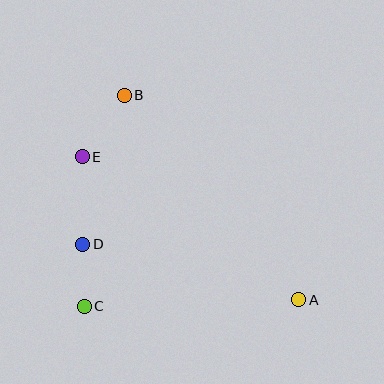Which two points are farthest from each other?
Points A and B are farthest from each other.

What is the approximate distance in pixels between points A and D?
The distance between A and D is approximately 223 pixels.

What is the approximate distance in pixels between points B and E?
The distance between B and E is approximately 74 pixels.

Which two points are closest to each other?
Points C and D are closest to each other.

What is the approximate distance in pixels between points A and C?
The distance between A and C is approximately 215 pixels.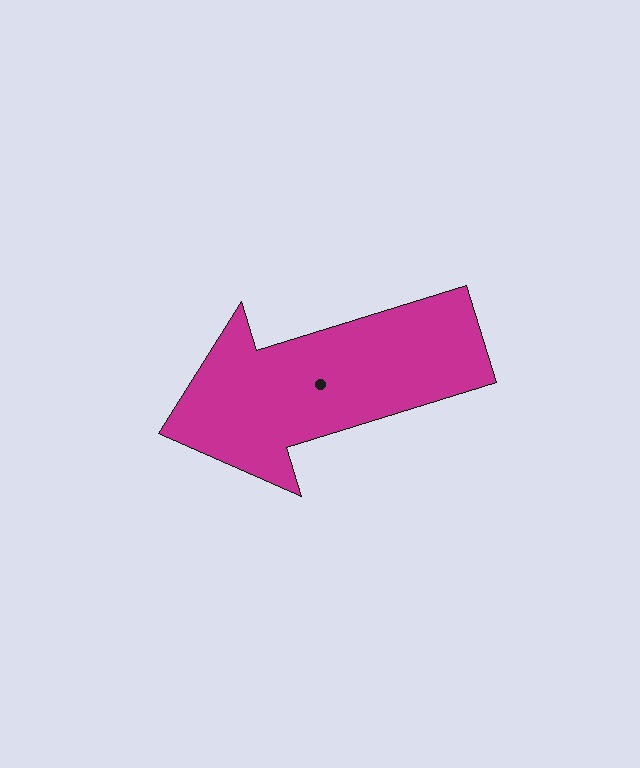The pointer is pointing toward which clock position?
Roughly 8 o'clock.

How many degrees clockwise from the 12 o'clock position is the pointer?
Approximately 253 degrees.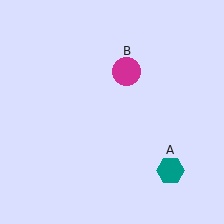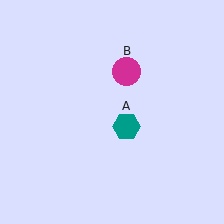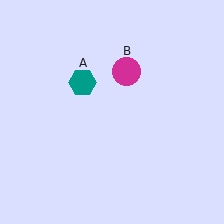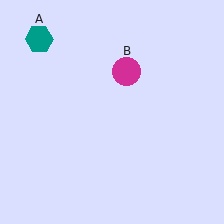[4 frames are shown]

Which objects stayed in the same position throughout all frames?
Magenta circle (object B) remained stationary.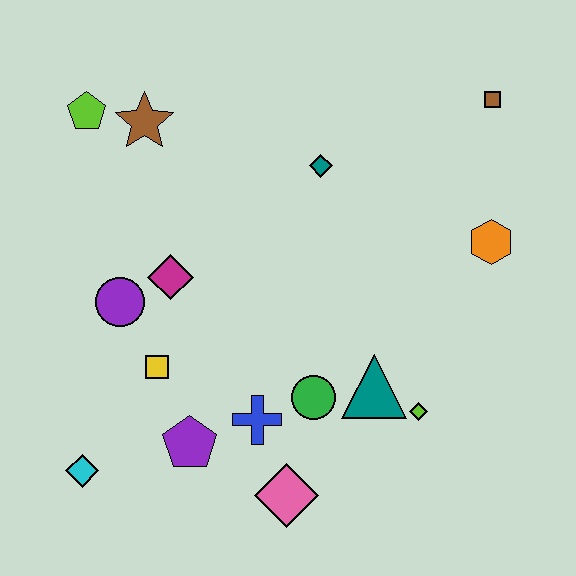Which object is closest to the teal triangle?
The lime diamond is closest to the teal triangle.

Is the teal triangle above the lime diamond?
Yes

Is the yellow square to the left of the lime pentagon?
No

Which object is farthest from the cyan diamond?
The brown square is farthest from the cyan diamond.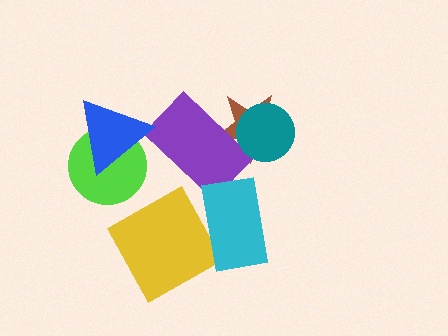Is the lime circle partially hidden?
Yes, it is partially covered by another shape.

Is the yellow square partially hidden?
Yes, it is partially covered by another shape.